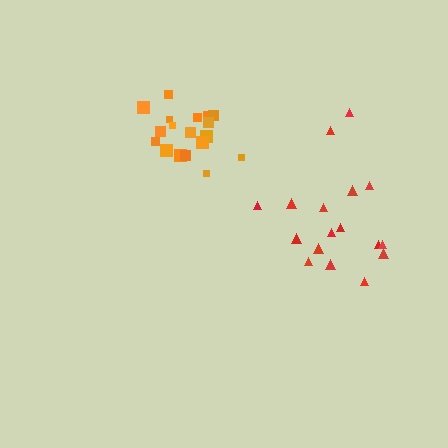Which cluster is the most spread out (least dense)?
Red.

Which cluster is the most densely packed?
Orange.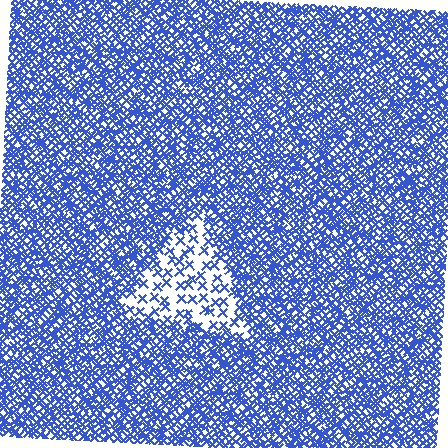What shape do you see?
I see a triangle.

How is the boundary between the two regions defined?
The boundary is defined by a change in element density (approximately 2.9x ratio). All elements are the same color, size, and shape.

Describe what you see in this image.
The image contains small blue elements arranged at two different densities. A triangle-shaped region is visible where the elements are less densely packed than the surrounding area.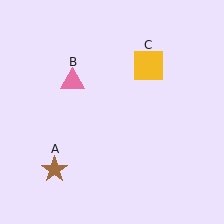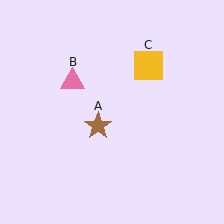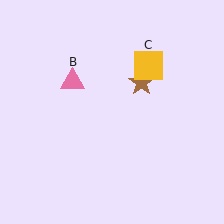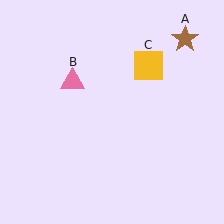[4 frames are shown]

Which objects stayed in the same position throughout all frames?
Pink triangle (object B) and yellow square (object C) remained stationary.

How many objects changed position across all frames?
1 object changed position: brown star (object A).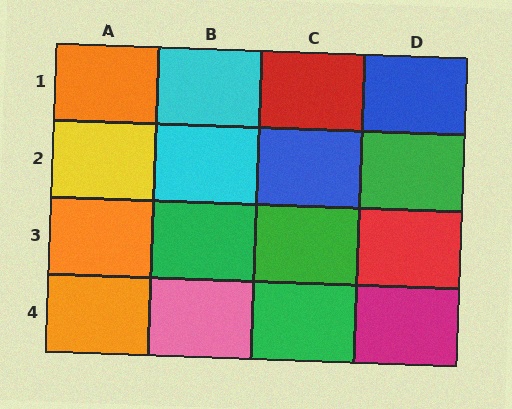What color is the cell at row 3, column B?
Green.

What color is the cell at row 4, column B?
Pink.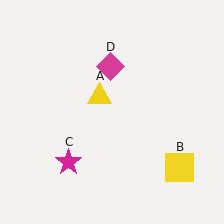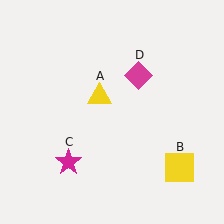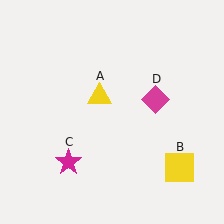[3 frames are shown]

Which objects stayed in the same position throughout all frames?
Yellow triangle (object A) and yellow square (object B) and magenta star (object C) remained stationary.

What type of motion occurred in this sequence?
The magenta diamond (object D) rotated clockwise around the center of the scene.